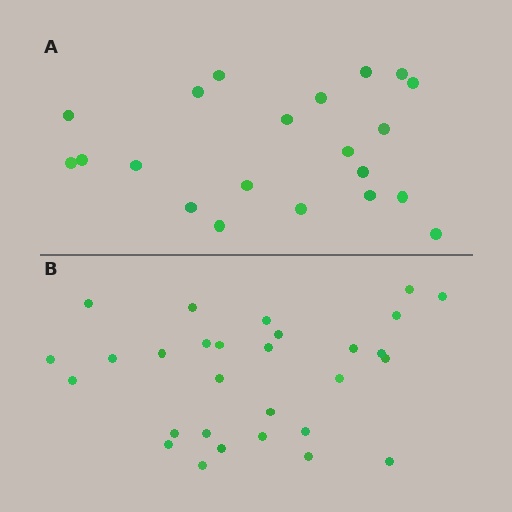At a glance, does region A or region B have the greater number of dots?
Region B (the bottom region) has more dots.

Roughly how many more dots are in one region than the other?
Region B has roughly 8 or so more dots than region A.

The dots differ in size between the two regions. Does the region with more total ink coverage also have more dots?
No. Region A has more total ink coverage because its dots are larger, but region B actually contains more individual dots. Total area can be misleading — the number of items is what matters here.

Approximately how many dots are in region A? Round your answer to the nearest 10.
About 20 dots. (The exact count is 21, which rounds to 20.)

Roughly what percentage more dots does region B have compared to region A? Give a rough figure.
About 40% more.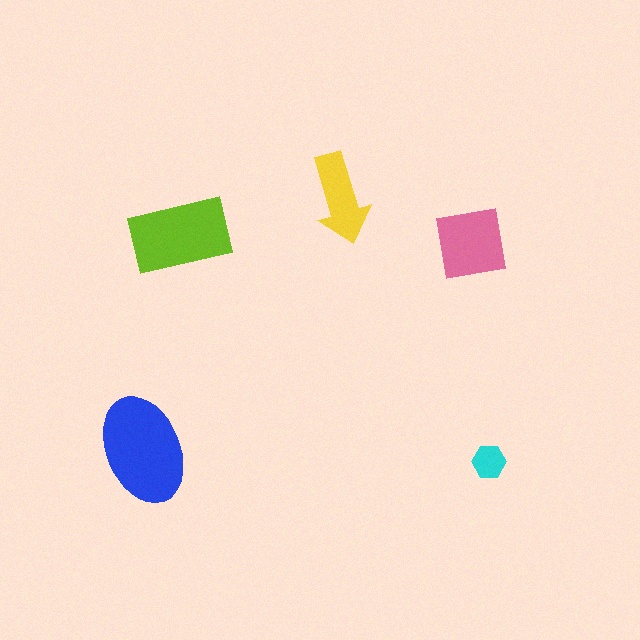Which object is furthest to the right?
The cyan hexagon is rightmost.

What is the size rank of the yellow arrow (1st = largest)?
4th.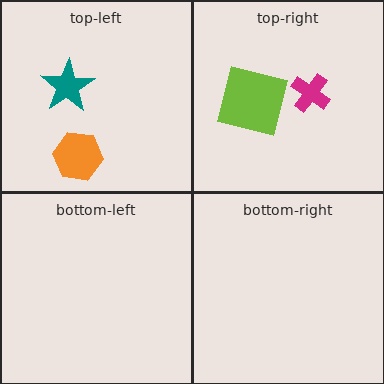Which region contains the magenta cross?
The top-right region.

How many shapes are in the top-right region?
2.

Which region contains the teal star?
The top-left region.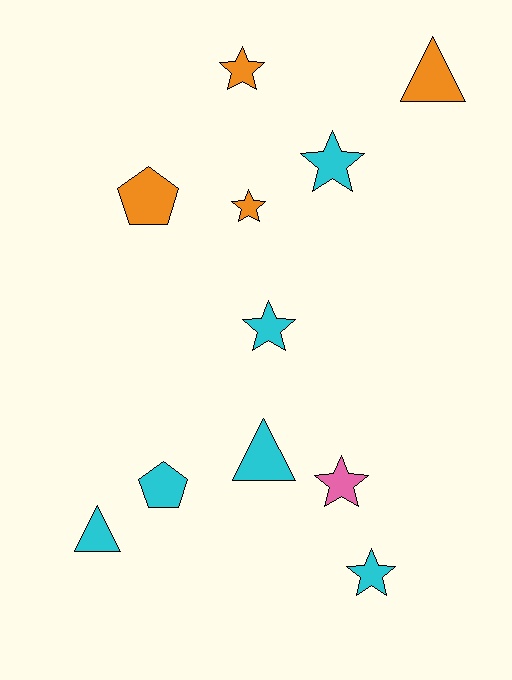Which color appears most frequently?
Cyan, with 6 objects.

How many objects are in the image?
There are 11 objects.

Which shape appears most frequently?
Star, with 6 objects.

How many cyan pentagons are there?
There is 1 cyan pentagon.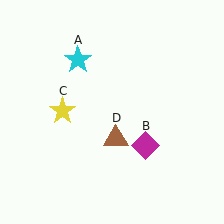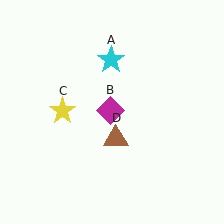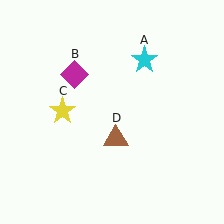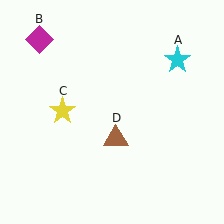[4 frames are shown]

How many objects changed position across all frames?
2 objects changed position: cyan star (object A), magenta diamond (object B).